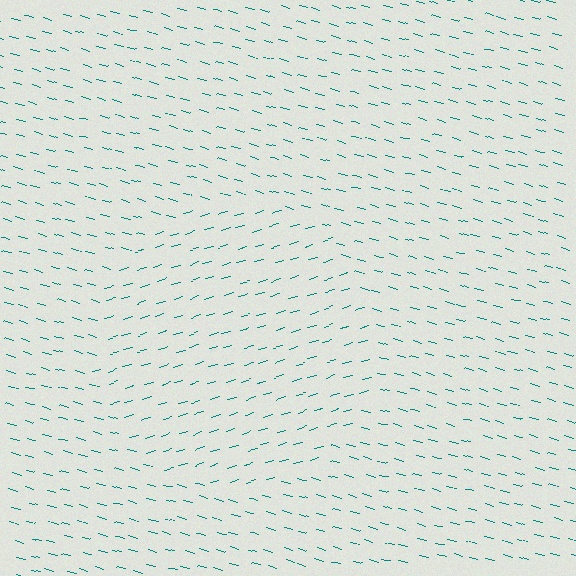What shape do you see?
I see a circle.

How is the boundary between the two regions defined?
The boundary is defined purely by a change in line orientation (approximately 32 degrees difference). All lines are the same color and thickness.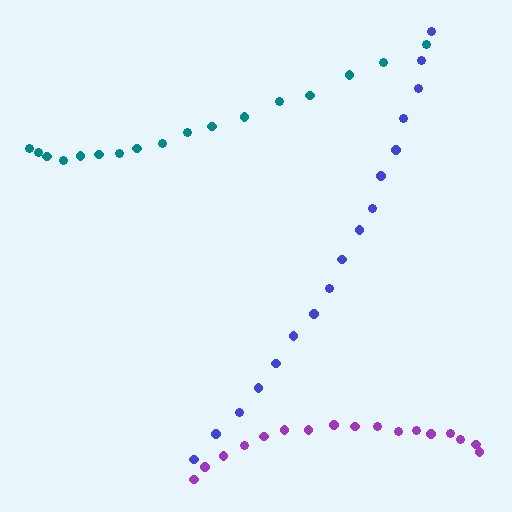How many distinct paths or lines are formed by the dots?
There are 3 distinct paths.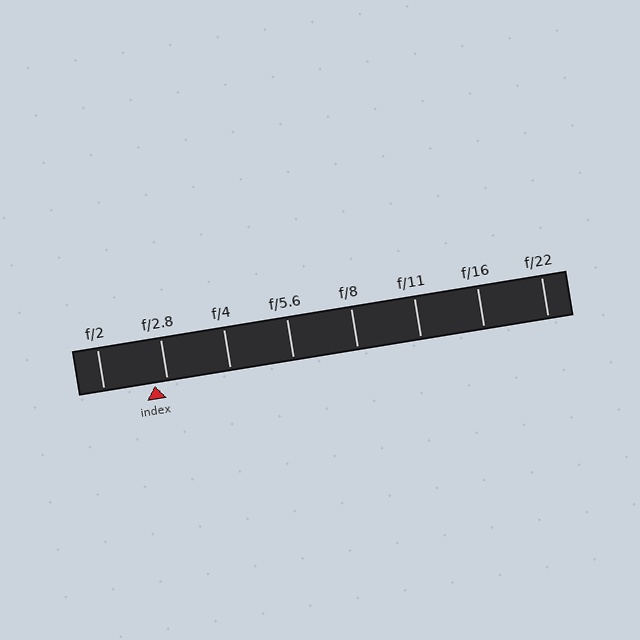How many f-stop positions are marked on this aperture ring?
There are 8 f-stop positions marked.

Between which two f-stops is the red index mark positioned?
The index mark is between f/2 and f/2.8.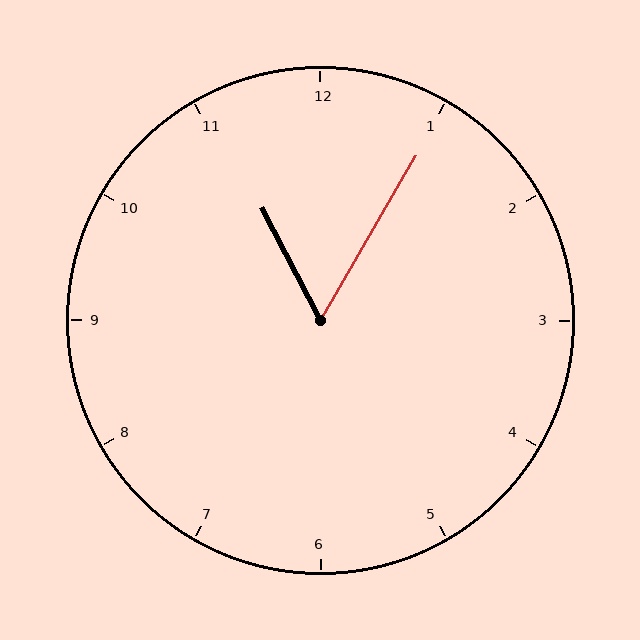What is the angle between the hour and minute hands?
Approximately 58 degrees.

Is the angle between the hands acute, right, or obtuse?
It is acute.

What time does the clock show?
11:05.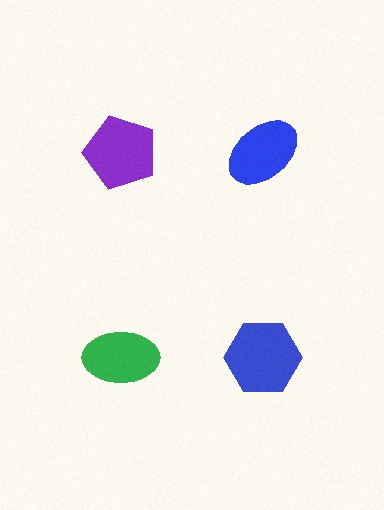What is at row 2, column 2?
A blue hexagon.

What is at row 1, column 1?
A purple pentagon.